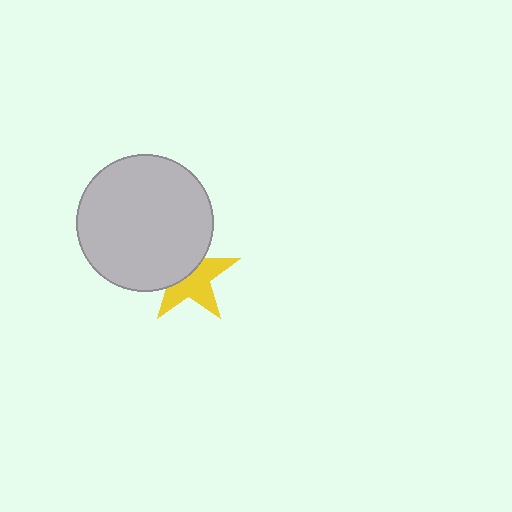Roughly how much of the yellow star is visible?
About half of it is visible (roughly 55%).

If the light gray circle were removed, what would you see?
You would see the complete yellow star.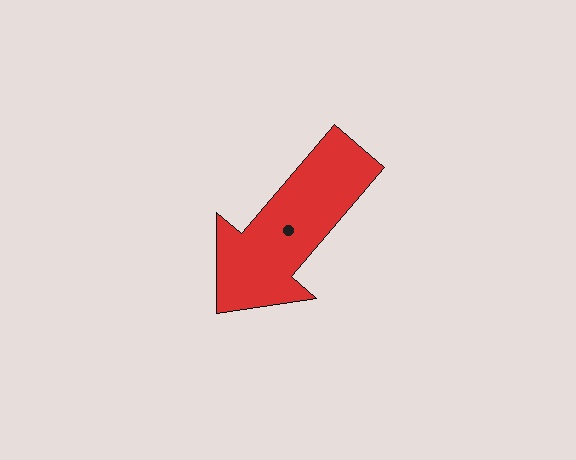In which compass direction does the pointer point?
Southwest.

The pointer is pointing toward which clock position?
Roughly 7 o'clock.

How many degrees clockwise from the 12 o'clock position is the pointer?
Approximately 220 degrees.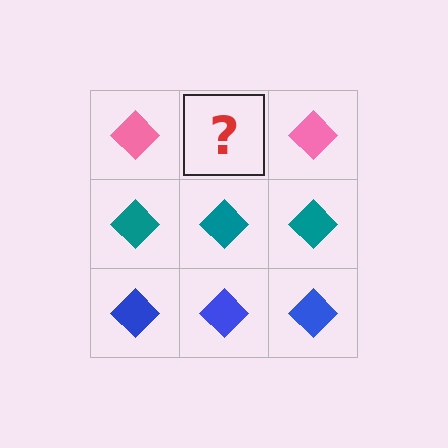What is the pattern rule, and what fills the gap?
The rule is that each row has a consistent color. The gap should be filled with a pink diamond.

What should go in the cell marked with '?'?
The missing cell should contain a pink diamond.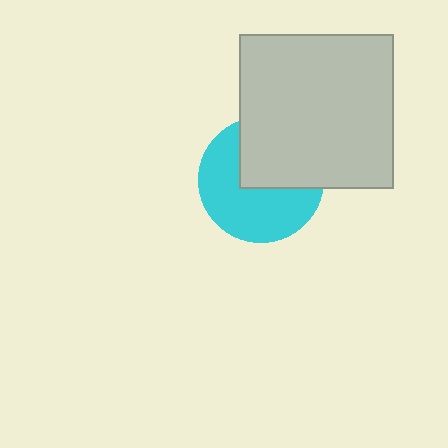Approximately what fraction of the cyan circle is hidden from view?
Roughly 42% of the cyan circle is hidden behind the light gray square.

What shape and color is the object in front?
The object in front is a light gray square.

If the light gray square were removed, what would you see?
You would see the complete cyan circle.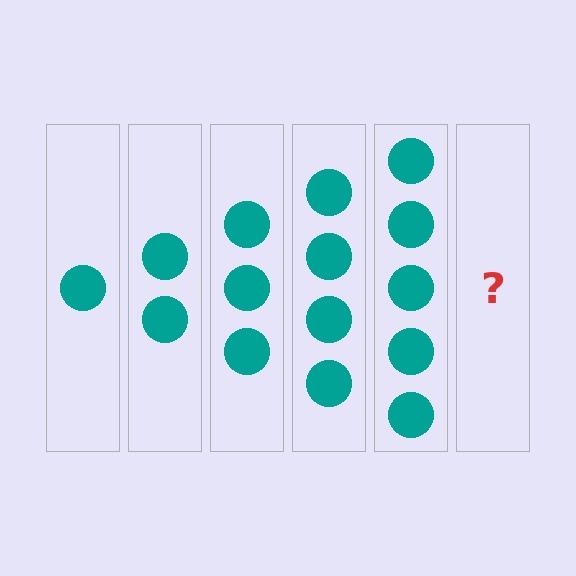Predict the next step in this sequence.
The next step is 6 circles.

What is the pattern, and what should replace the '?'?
The pattern is that each step adds one more circle. The '?' should be 6 circles.